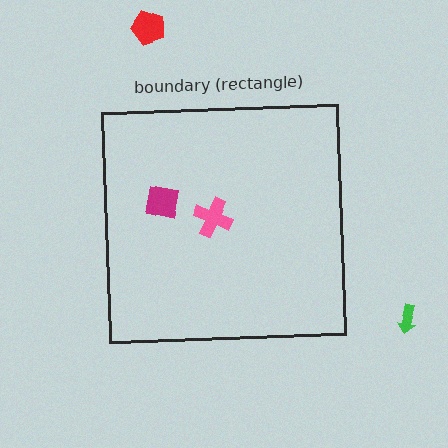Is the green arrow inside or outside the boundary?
Outside.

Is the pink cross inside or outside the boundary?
Inside.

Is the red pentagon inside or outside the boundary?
Outside.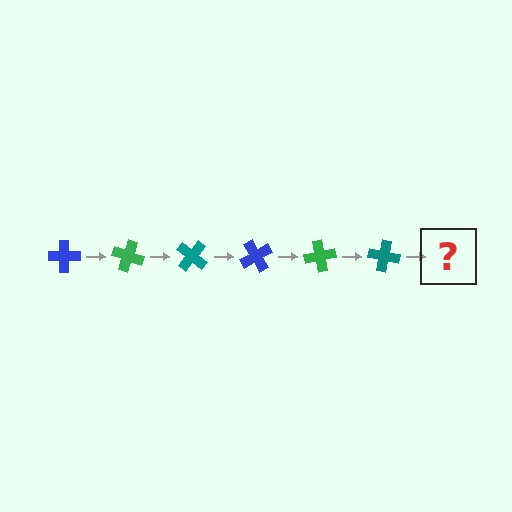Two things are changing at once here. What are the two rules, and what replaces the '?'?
The two rules are that it rotates 20 degrees each step and the color cycles through blue, green, and teal. The '?' should be a blue cross, rotated 120 degrees from the start.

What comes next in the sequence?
The next element should be a blue cross, rotated 120 degrees from the start.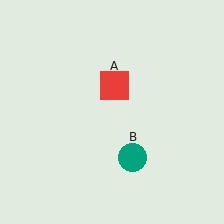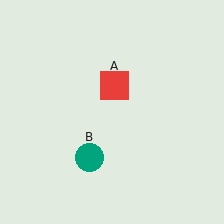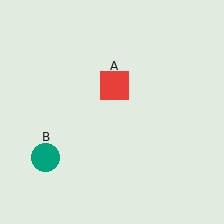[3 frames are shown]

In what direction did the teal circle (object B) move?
The teal circle (object B) moved left.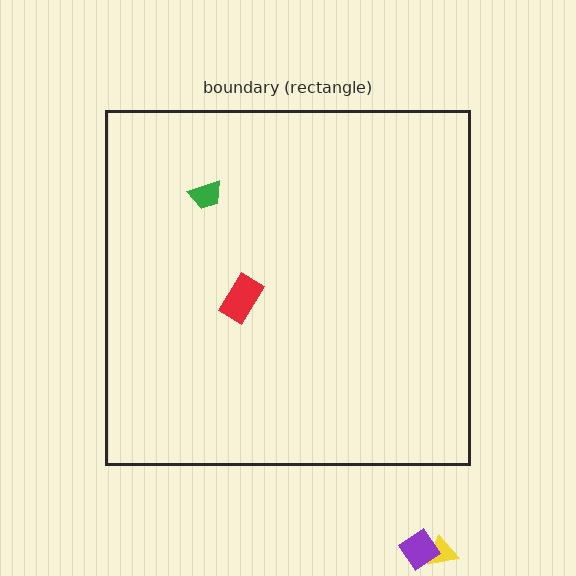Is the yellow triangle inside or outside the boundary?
Outside.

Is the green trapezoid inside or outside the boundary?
Inside.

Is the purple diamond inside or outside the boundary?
Outside.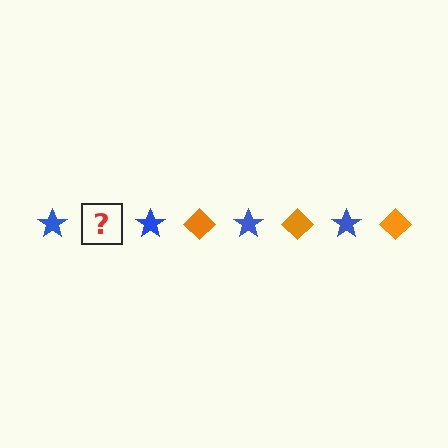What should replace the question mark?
The question mark should be replaced with an orange diamond.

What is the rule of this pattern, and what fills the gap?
The rule is that the pattern alternates between blue star and orange diamond. The gap should be filled with an orange diamond.